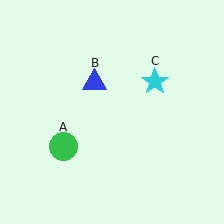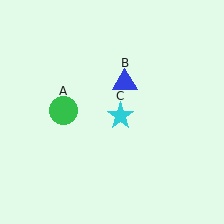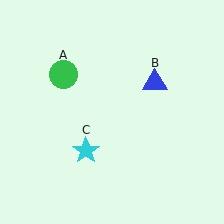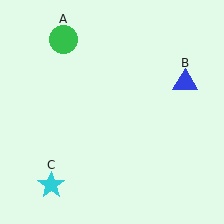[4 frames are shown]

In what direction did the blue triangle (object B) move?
The blue triangle (object B) moved right.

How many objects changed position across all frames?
3 objects changed position: green circle (object A), blue triangle (object B), cyan star (object C).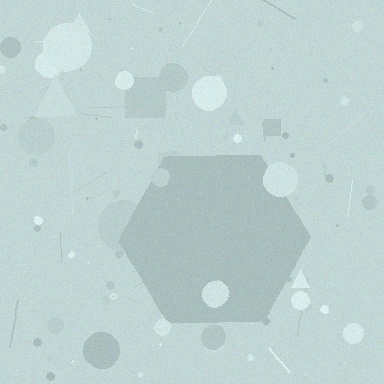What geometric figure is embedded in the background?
A hexagon is embedded in the background.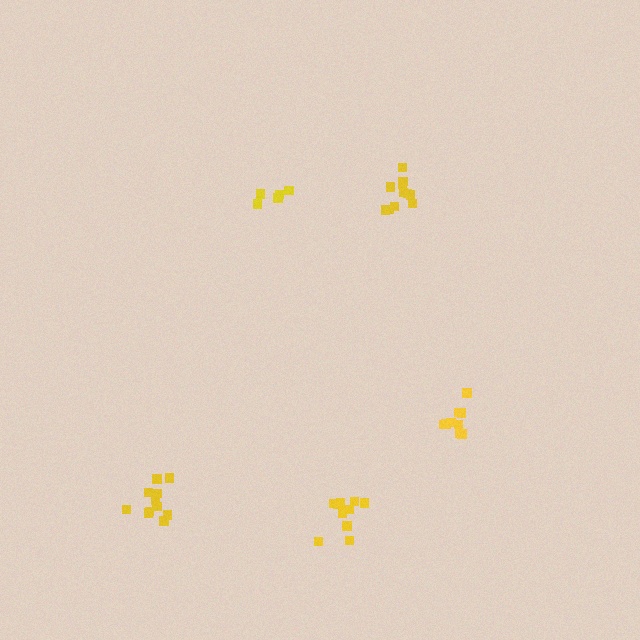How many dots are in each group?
Group 1: 11 dots, Group 2: 9 dots, Group 3: 11 dots, Group 4: 10 dots, Group 5: 5 dots (46 total).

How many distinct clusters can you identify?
There are 5 distinct clusters.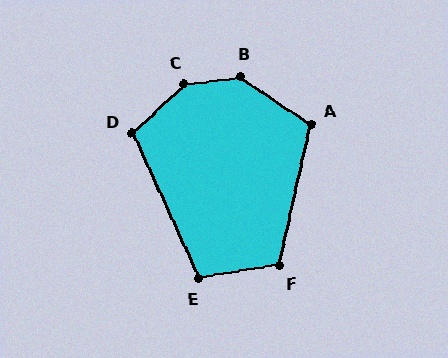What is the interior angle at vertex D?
Approximately 108 degrees (obtuse).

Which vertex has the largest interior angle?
C, at approximately 144 degrees.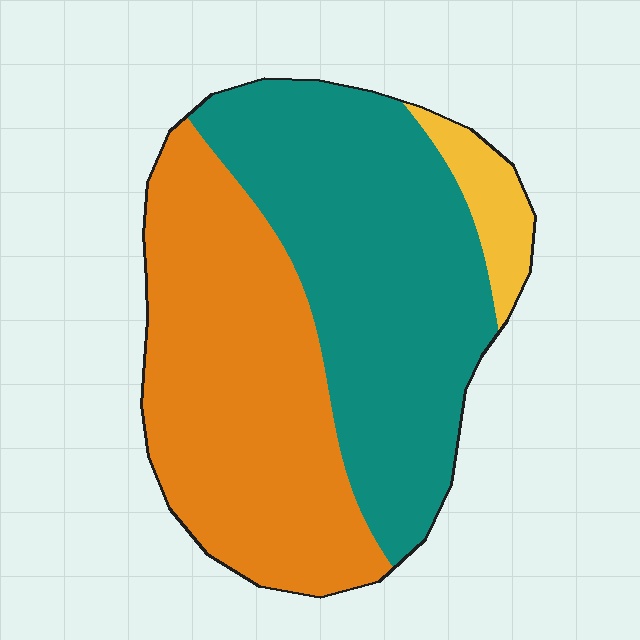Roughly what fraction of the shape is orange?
Orange covers 45% of the shape.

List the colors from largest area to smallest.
From largest to smallest: teal, orange, yellow.